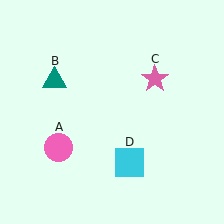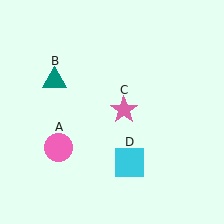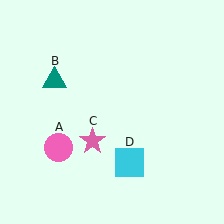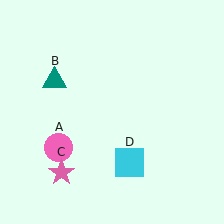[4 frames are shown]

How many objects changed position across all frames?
1 object changed position: pink star (object C).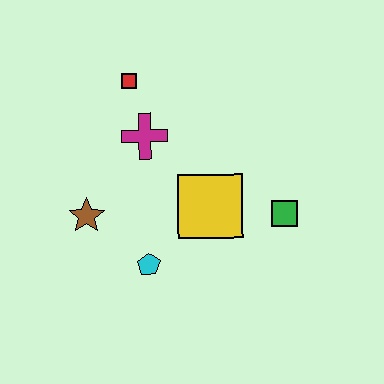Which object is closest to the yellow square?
The green square is closest to the yellow square.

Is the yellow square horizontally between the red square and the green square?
Yes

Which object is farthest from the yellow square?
The red square is farthest from the yellow square.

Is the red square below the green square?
No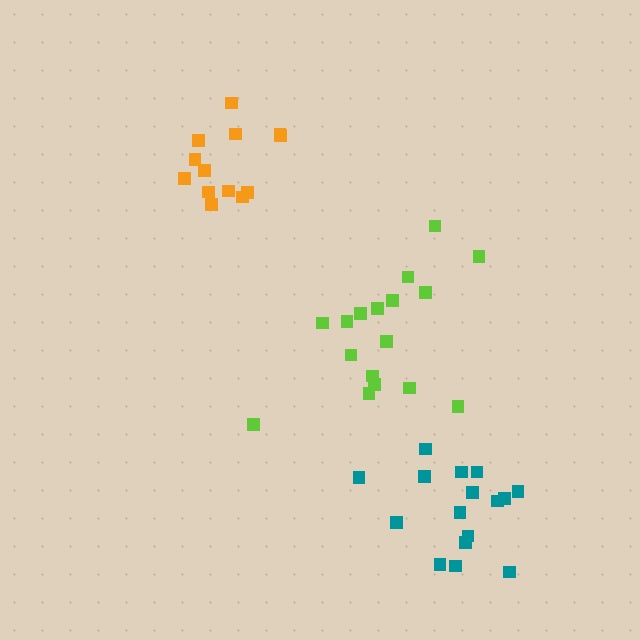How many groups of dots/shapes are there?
There are 3 groups.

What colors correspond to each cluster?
The clusters are colored: orange, lime, teal.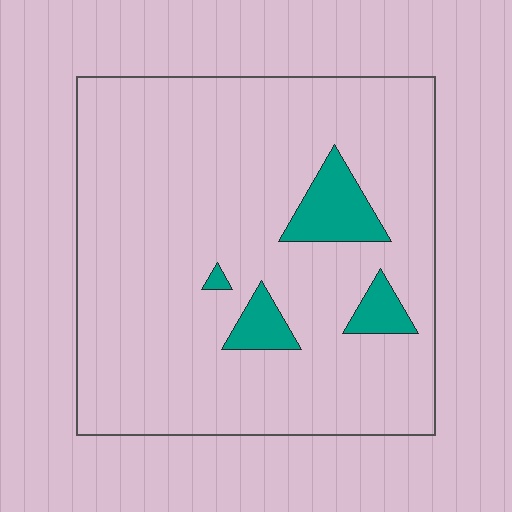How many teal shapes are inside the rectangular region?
4.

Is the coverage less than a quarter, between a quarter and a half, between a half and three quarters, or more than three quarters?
Less than a quarter.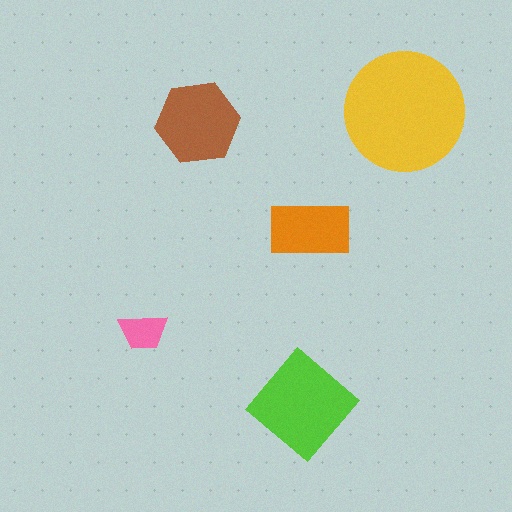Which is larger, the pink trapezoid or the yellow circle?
The yellow circle.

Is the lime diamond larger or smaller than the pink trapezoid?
Larger.